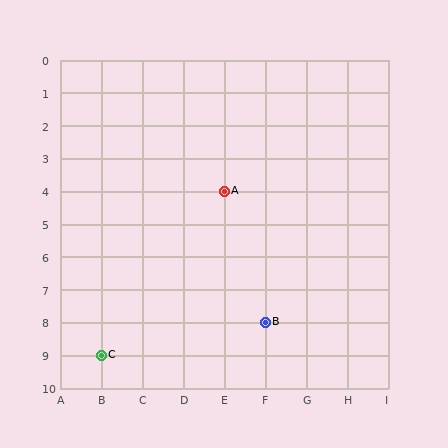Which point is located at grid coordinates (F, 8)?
Point B is at (F, 8).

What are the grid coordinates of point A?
Point A is at grid coordinates (E, 4).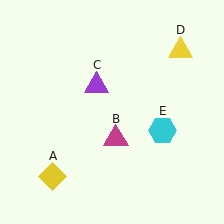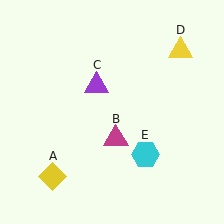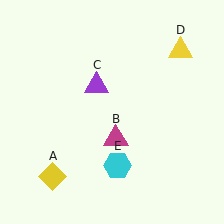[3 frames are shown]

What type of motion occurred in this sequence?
The cyan hexagon (object E) rotated clockwise around the center of the scene.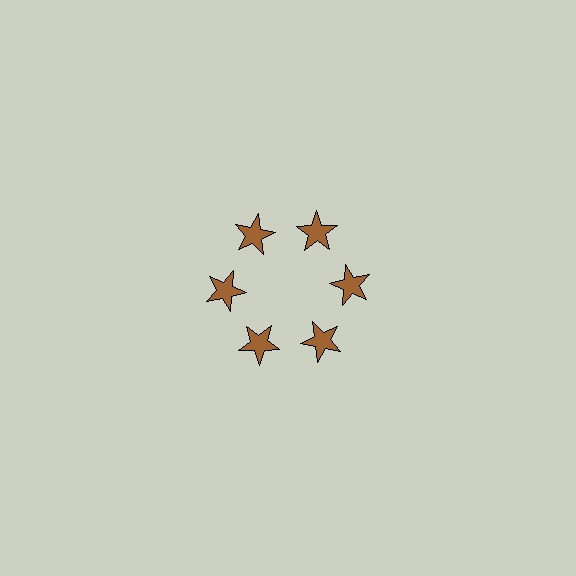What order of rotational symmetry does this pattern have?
This pattern has 6-fold rotational symmetry.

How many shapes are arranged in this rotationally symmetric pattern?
There are 6 shapes, arranged in 6 groups of 1.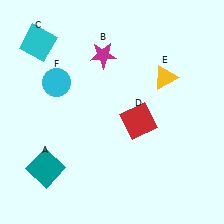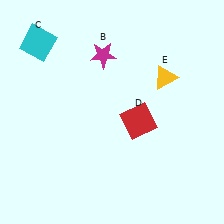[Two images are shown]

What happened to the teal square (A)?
The teal square (A) was removed in Image 2. It was in the bottom-left area of Image 1.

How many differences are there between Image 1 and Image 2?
There are 2 differences between the two images.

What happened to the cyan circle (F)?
The cyan circle (F) was removed in Image 2. It was in the top-left area of Image 1.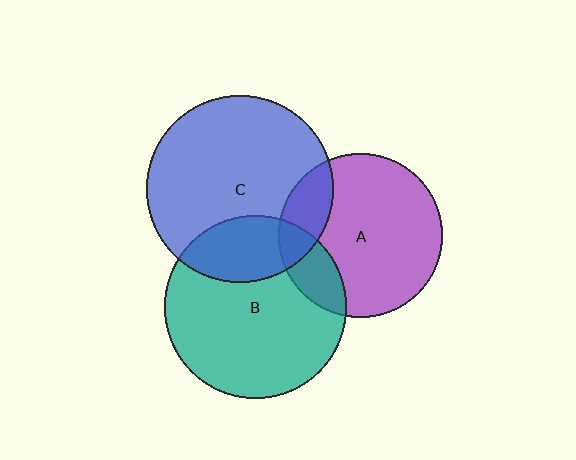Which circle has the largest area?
Circle C (blue).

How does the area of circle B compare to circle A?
Approximately 1.2 times.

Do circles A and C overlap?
Yes.